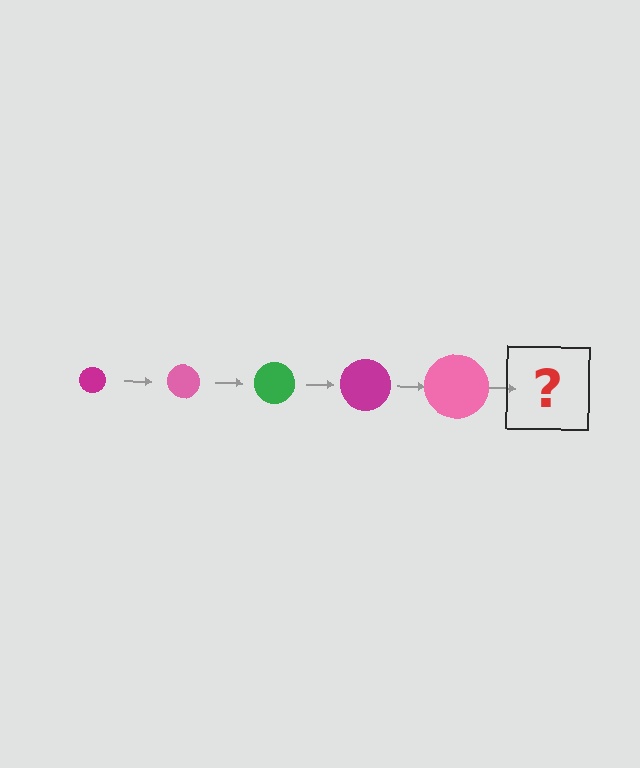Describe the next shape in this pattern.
It should be a green circle, larger than the previous one.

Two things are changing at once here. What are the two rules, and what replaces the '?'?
The two rules are that the circle grows larger each step and the color cycles through magenta, pink, and green. The '?' should be a green circle, larger than the previous one.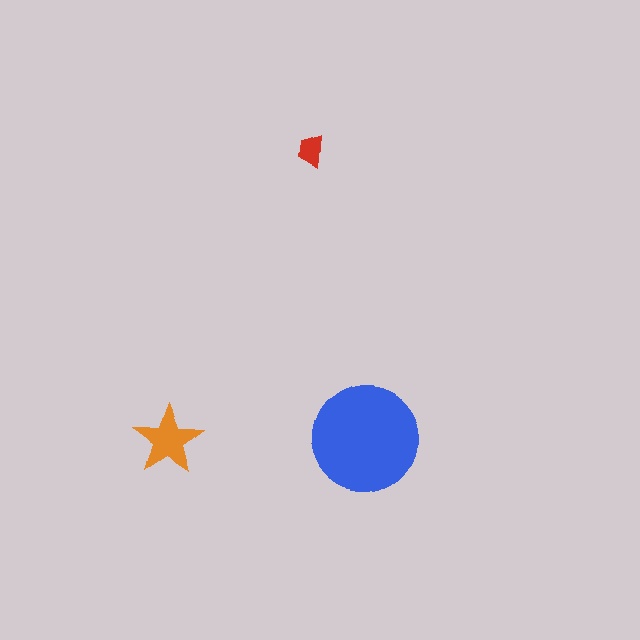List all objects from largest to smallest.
The blue circle, the orange star, the red trapezoid.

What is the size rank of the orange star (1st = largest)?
2nd.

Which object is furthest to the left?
The orange star is leftmost.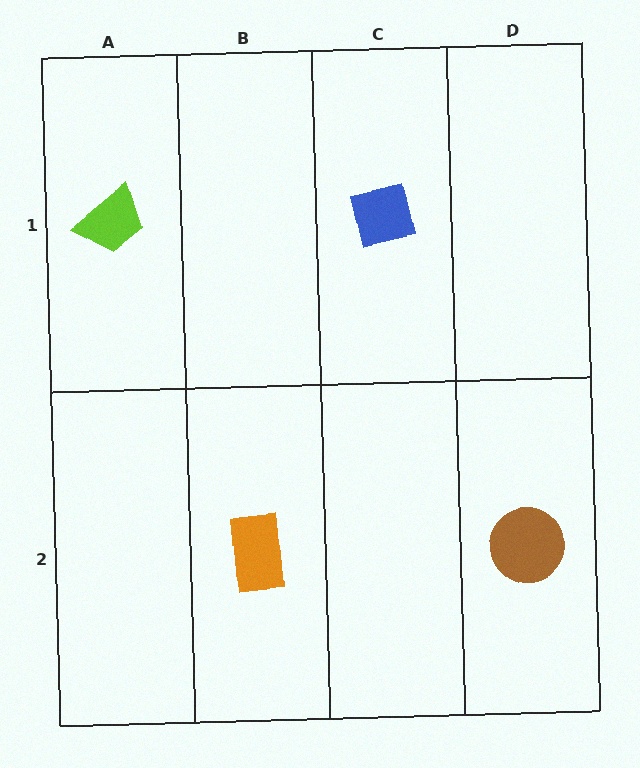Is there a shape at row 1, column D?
No, that cell is empty.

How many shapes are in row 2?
2 shapes.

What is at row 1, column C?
A blue square.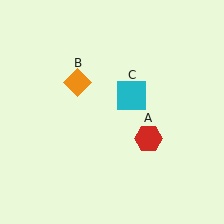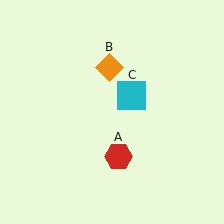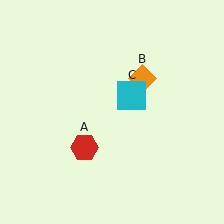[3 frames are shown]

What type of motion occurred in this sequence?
The red hexagon (object A), orange diamond (object B) rotated clockwise around the center of the scene.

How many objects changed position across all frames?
2 objects changed position: red hexagon (object A), orange diamond (object B).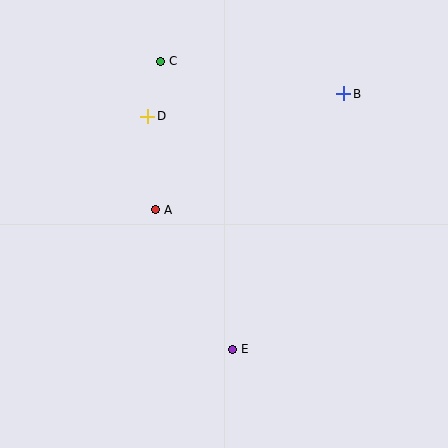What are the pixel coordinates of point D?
Point D is at (148, 116).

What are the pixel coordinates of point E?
Point E is at (232, 349).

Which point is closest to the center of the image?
Point A at (155, 210) is closest to the center.